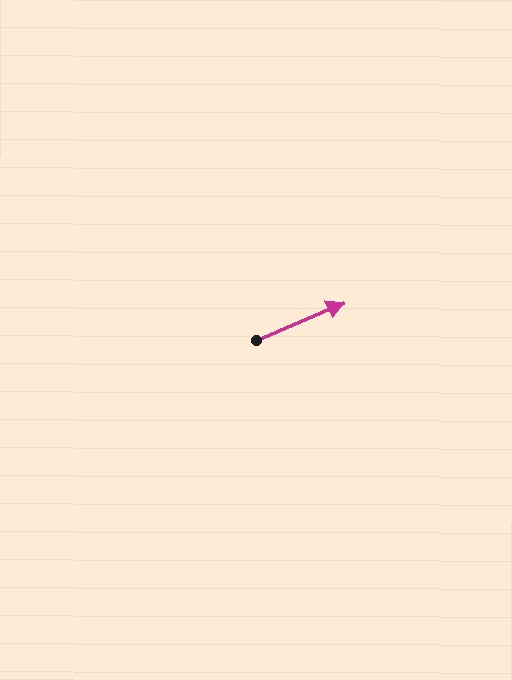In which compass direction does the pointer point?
Northeast.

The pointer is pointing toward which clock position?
Roughly 2 o'clock.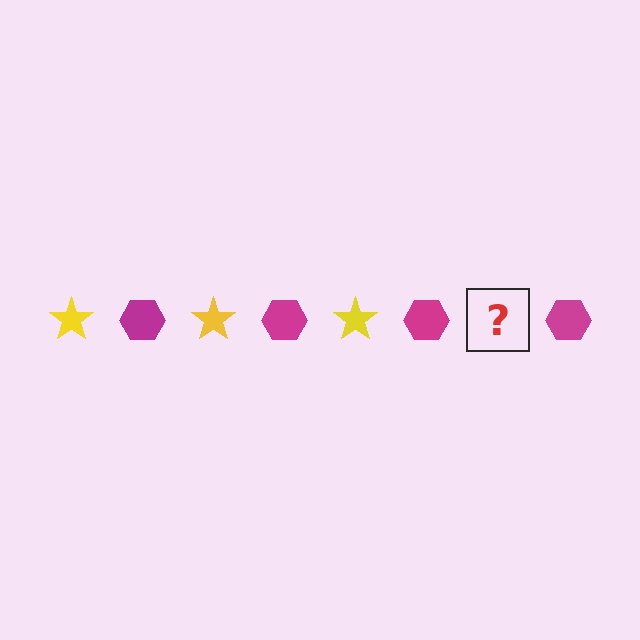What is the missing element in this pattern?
The missing element is a yellow star.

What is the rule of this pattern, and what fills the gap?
The rule is that the pattern alternates between yellow star and magenta hexagon. The gap should be filled with a yellow star.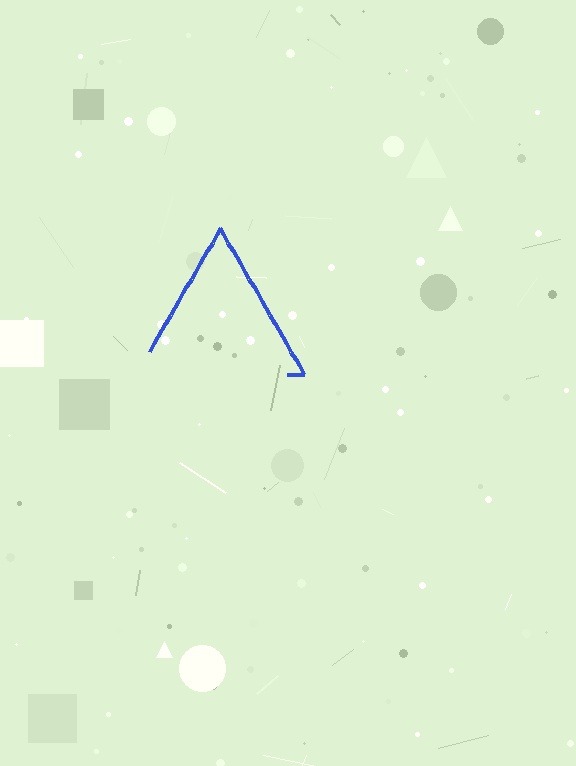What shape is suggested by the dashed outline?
The dashed outline suggests a triangle.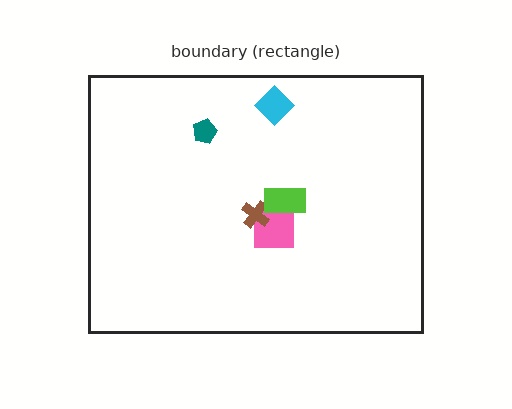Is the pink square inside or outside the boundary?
Inside.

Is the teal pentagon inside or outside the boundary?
Inside.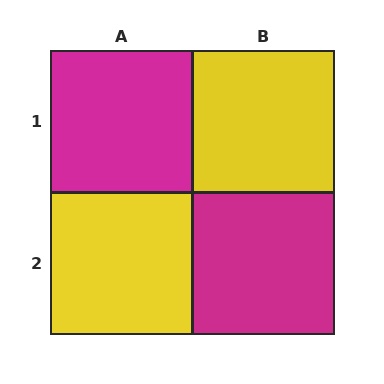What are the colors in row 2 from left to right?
Yellow, magenta.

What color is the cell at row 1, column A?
Magenta.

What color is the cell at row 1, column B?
Yellow.